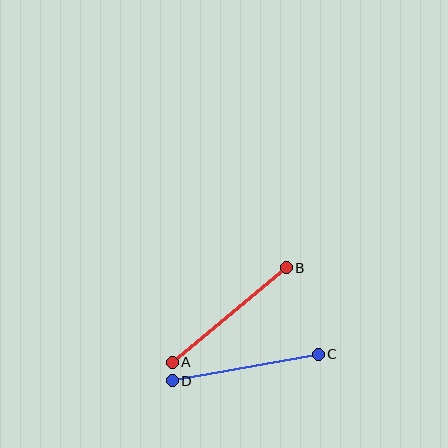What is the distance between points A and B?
The distance is approximately 148 pixels.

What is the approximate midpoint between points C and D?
The midpoint is at approximately (245, 367) pixels.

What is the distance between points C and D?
The distance is approximately 148 pixels.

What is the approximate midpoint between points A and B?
The midpoint is at approximately (229, 315) pixels.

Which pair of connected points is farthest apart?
Points C and D are farthest apart.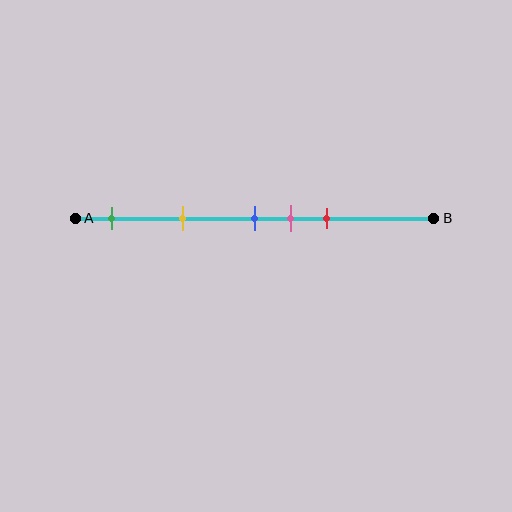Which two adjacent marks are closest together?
The blue and pink marks are the closest adjacent pair.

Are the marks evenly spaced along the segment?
No, the marks are not evenly spaced.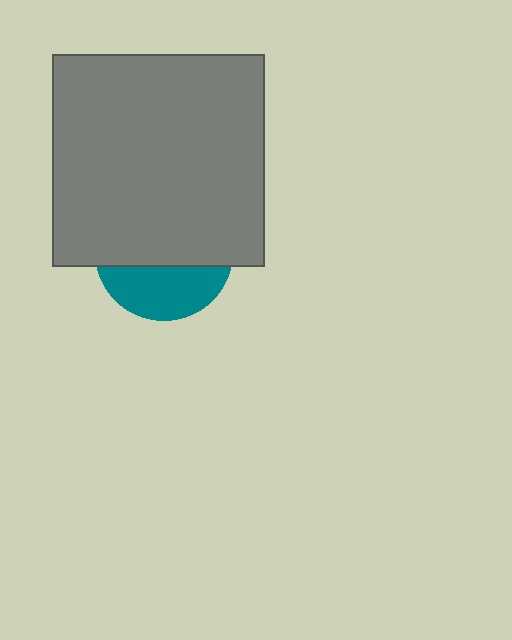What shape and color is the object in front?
The object in front is a gray square.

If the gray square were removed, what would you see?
You would see the complete teal circle.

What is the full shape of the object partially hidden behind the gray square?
The partially hidden object is a teal circle.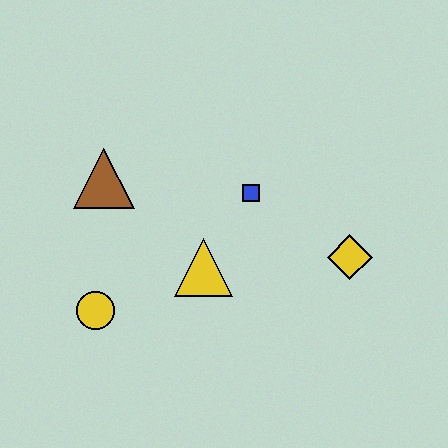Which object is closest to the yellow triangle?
The blue square is closest to the yellow triangle.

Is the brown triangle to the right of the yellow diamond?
No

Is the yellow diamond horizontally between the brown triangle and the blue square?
No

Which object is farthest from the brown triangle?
The yellow diamond is farthest from the brown triangle.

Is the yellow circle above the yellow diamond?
No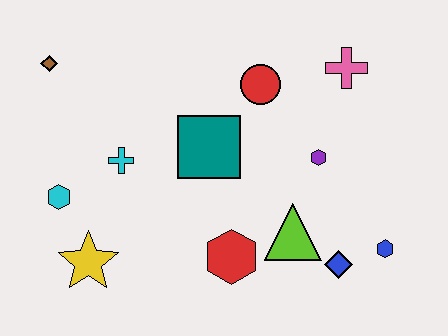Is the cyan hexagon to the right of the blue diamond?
No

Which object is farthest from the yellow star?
The pink cross is farthest from the yellow star.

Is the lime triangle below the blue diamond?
No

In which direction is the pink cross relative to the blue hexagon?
The pink cross is above the blue hexagon.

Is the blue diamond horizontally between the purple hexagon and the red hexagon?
No